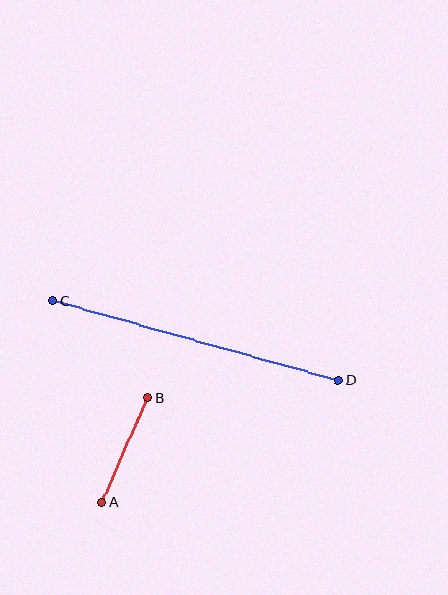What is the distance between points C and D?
The distance is approximately 296 pixels.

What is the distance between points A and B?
The distance is approximately 115 pixels.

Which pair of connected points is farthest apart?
Points C and D are farthest apart.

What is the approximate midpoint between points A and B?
The midpoint is at approximately (125, 450) pixels.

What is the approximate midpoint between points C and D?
The midpoint is at approximately (195, 340) pixels.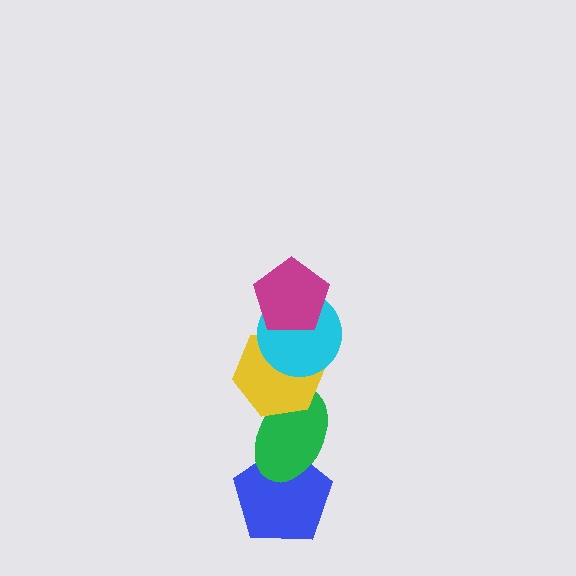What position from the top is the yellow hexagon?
The yellow hexagon is 3rd from the top.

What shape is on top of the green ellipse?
The yellow hexagon is on top of the green ellipse.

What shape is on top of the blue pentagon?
The green ellipse is on top of the blue pentagon.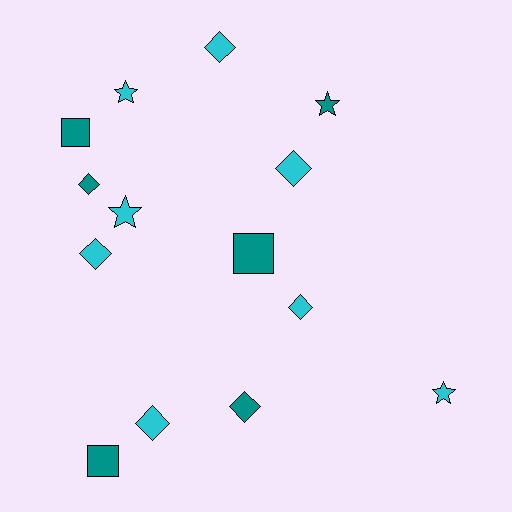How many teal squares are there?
There are 3 teal squares.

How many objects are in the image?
There are 14 objects.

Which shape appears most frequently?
Diamond, with 7 objects.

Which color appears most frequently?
Cyan, with 8 objects.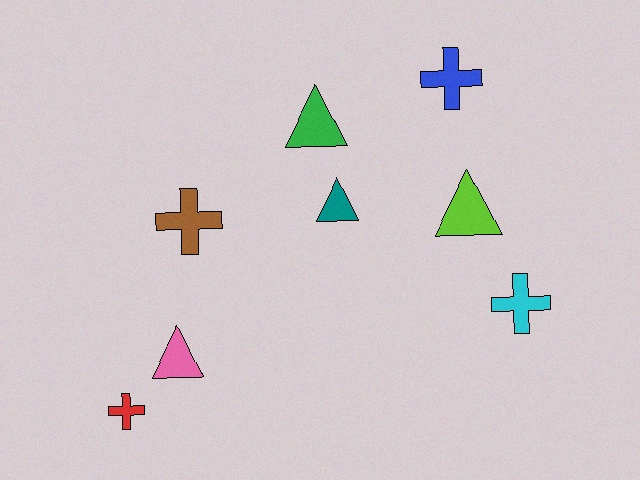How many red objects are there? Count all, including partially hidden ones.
There is 1 red object.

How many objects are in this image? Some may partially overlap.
There are 8 objects.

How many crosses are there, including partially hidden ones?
There are 4 crosses.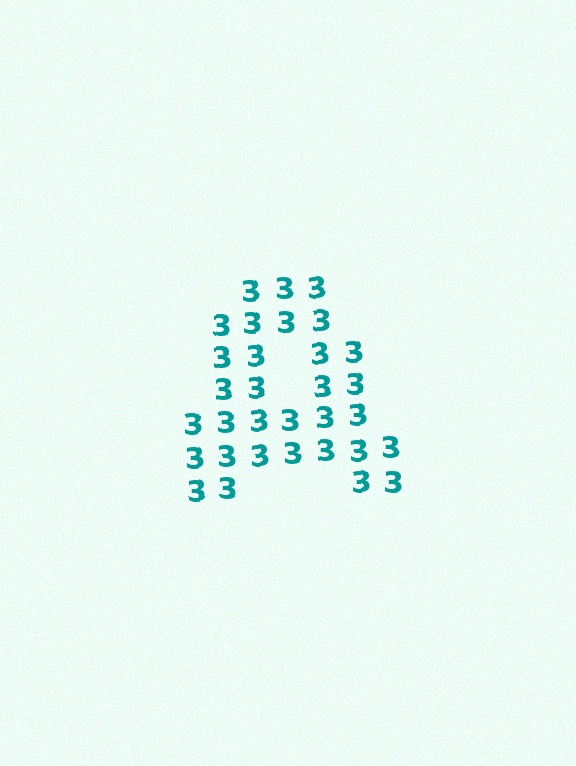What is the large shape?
The large shape is the letter A.